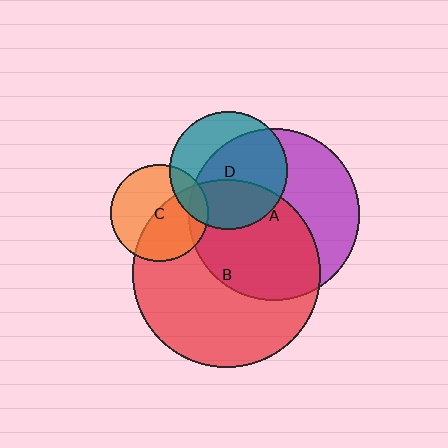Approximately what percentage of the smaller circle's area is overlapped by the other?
Approximately 15%.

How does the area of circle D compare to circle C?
Approximately 1.5 times.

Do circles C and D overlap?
Yes.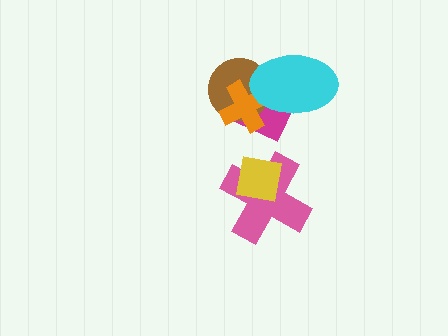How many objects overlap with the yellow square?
1 object overlaps with the yellow square.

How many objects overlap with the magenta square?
3 objects overlap with the magenta square.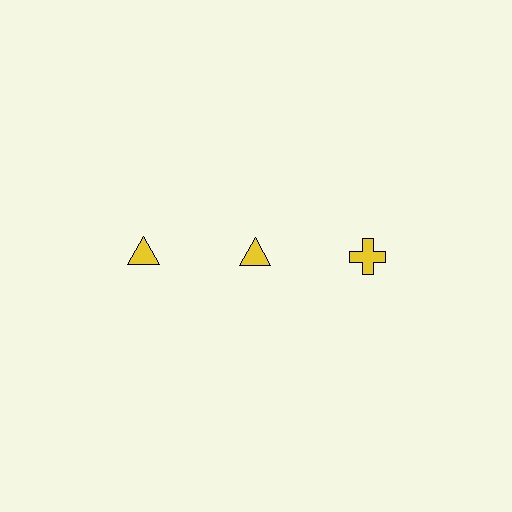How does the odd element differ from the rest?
It has a different shape: cross instead of triangle.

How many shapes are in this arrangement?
There are 3 shapes arranged in a grid pattern.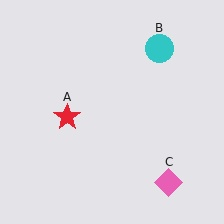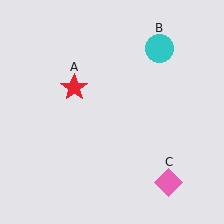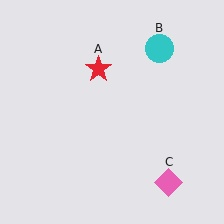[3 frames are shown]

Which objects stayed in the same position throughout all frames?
Cyan circle (object B) and pink diamond (object C) remained stationary.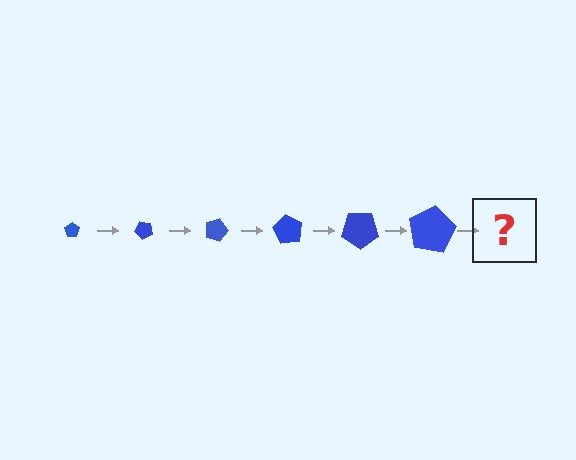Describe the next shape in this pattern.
It should be a pentagon, larger than the previous one and rotated 270 degrees from the start.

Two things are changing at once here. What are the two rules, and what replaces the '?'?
The two rules are that the pentagon grows larger each step and it rotates 45 degrees each step. The '?' should be a pentagon, larger than the previous one and rotated 270 degrees from the start.